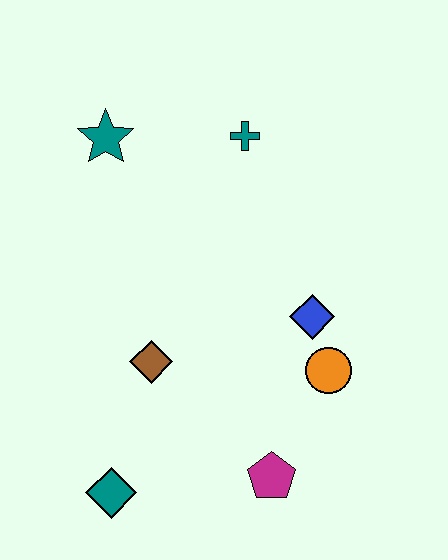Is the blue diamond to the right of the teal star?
Yes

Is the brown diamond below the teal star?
Yes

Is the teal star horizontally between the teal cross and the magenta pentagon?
No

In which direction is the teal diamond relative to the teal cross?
The teal diamond is below the teal cross.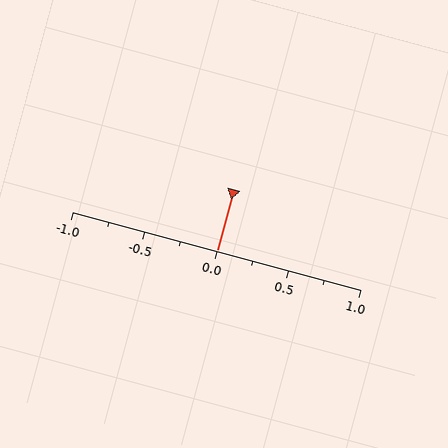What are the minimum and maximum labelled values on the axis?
The axis runs from -1.0 to 1.0.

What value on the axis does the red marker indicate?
The marker indicates approximately 0.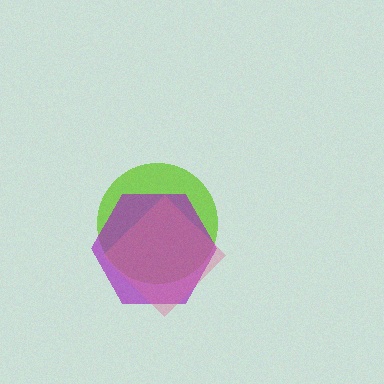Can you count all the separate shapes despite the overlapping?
Yes, there are 3 separate shapes.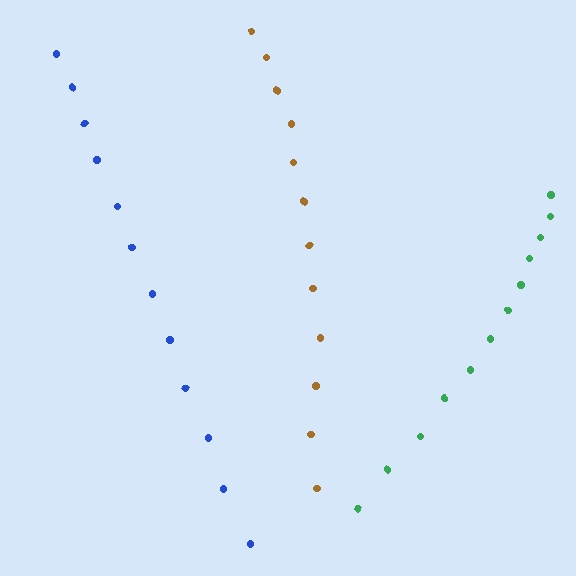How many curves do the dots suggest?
There are 3 distinct paths.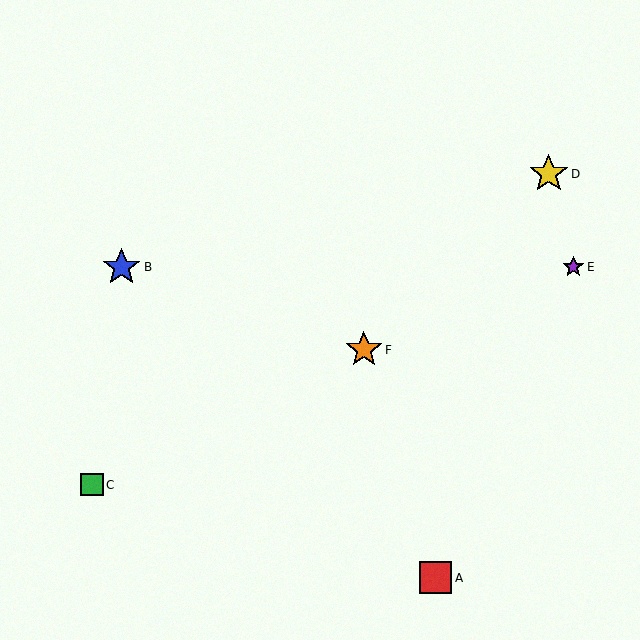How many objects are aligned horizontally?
2 objects (B, E) are aligned horizontally.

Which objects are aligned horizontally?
Objects B, E are aligned horizontally.